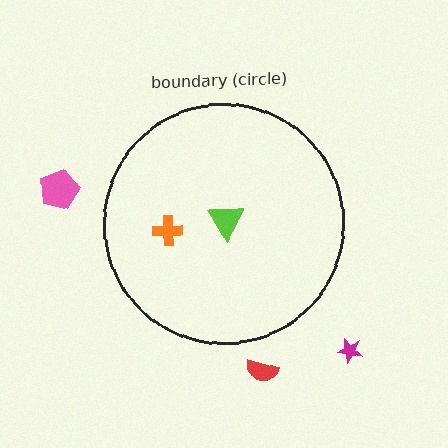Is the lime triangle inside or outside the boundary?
Inside.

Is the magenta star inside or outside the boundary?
Outside.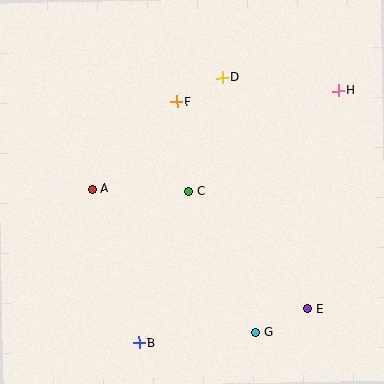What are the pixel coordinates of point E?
Point E is at (308, 309).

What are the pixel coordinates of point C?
Point C is at (189, 191).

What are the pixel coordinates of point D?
Point D is at (222, 78).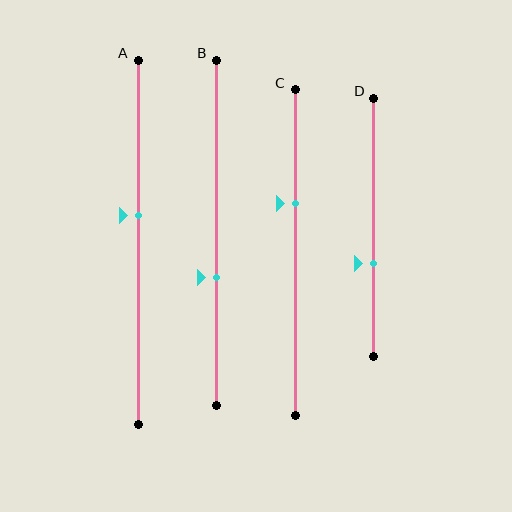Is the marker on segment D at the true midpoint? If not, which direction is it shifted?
No, the marker on segment D is shifted downward by about 14% of the segment length.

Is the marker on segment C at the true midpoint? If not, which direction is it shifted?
No, the marker on segment C is shifted upward by about 15% of the segment length.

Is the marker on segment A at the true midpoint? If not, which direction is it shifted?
No, the marker on segment A is shifted upward by about 7% of the segment length.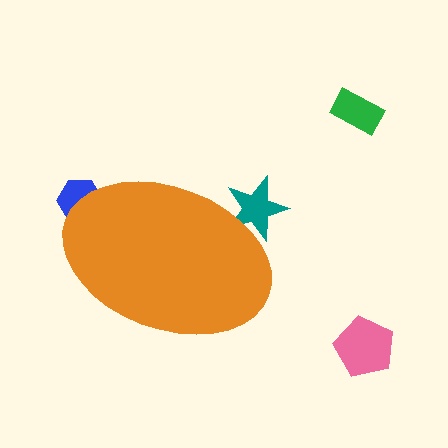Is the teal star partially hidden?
Yes, the teal star is partially hidden behind the orange ellipse.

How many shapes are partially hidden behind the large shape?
2 shapes are partially hidden.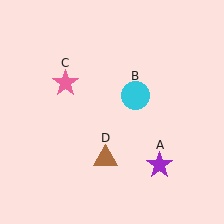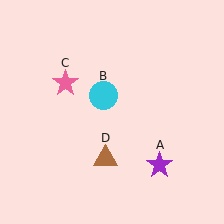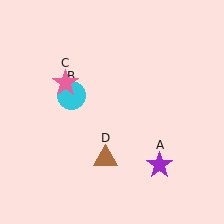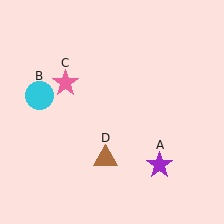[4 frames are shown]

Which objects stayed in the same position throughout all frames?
Purple star (object A) and pink star (object C) and brown triangle (object D) remained stationary.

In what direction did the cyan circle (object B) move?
The cyan circle (object B) moved left.